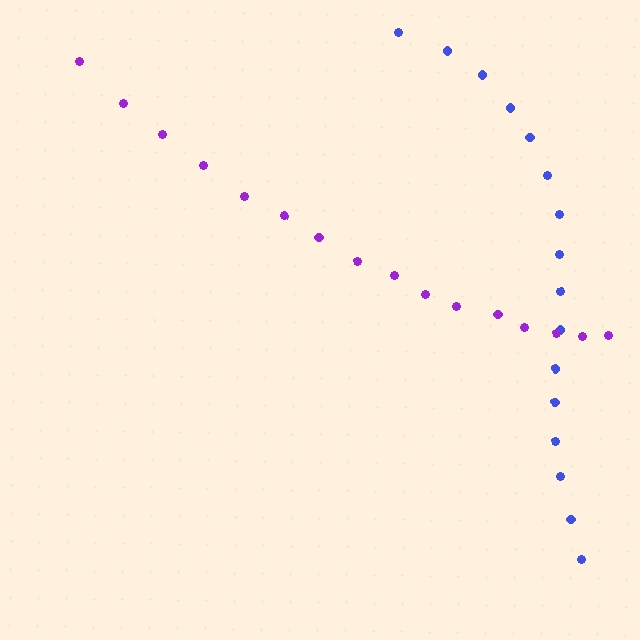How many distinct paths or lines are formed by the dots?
There are 2 distinct paths.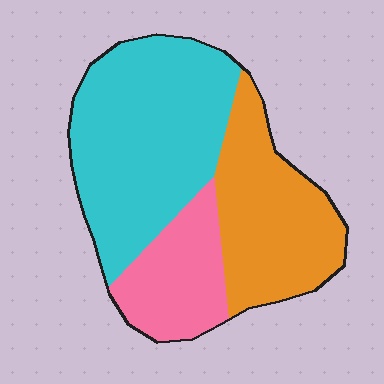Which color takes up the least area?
Pink, at roughly 20%.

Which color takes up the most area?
Cyan, at roughly 50%.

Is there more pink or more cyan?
Cyan.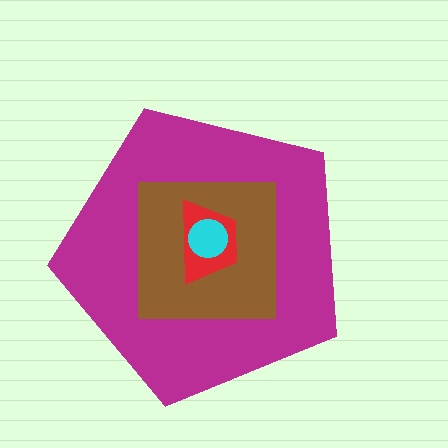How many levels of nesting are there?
4.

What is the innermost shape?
The cyan circle.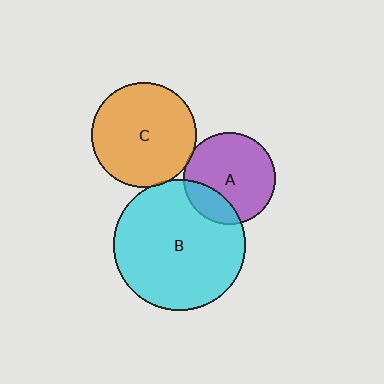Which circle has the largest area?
Circle B (cyan).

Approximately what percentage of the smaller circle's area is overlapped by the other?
Approximately 20%.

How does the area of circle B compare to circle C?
Approximately 1.6 times.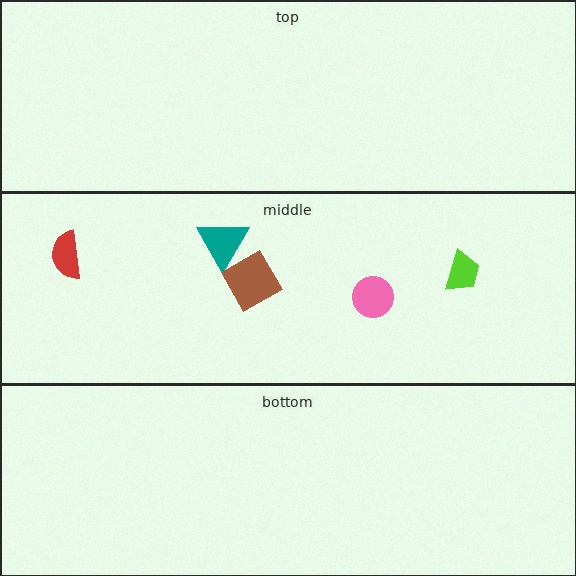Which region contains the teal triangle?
The middle region.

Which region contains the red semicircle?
The middle region.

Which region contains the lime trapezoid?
The middle region.